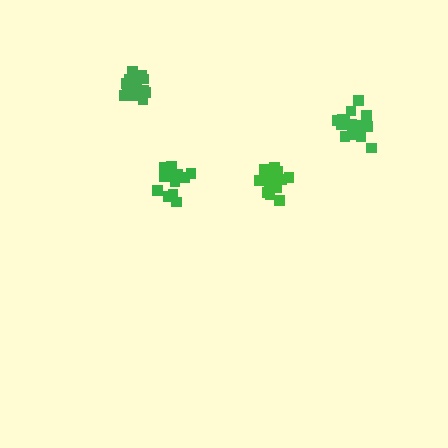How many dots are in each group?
Group 1: 17 dots, Group 2: 18 dots, Group 3: 14 dots, Group 4: 17 dots (66 total).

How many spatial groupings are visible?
There are 4 spatial groupings.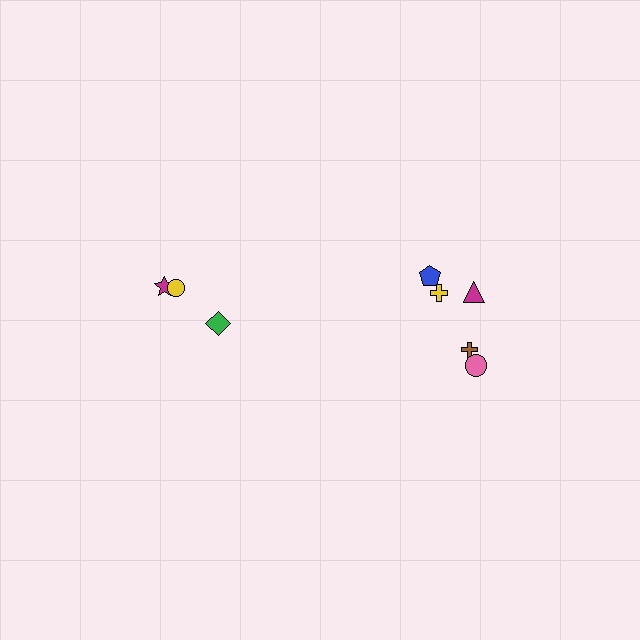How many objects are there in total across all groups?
There are 8 objects.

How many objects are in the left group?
There are 3 objects.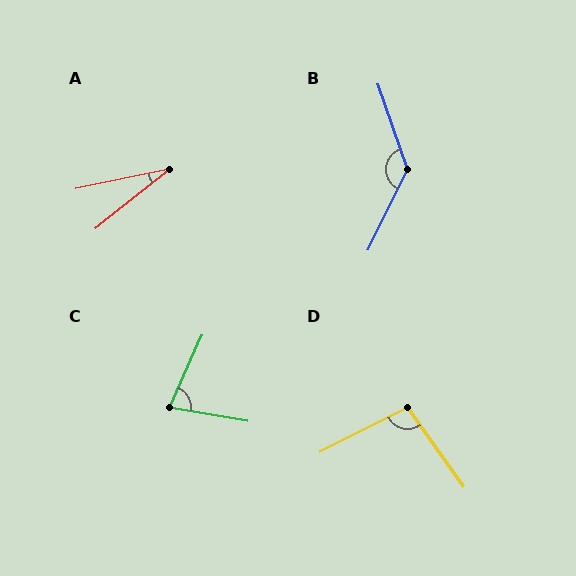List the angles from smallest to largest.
A (27°), C (76°), D (99°), B (135°).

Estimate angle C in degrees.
Approximately 76 degrees.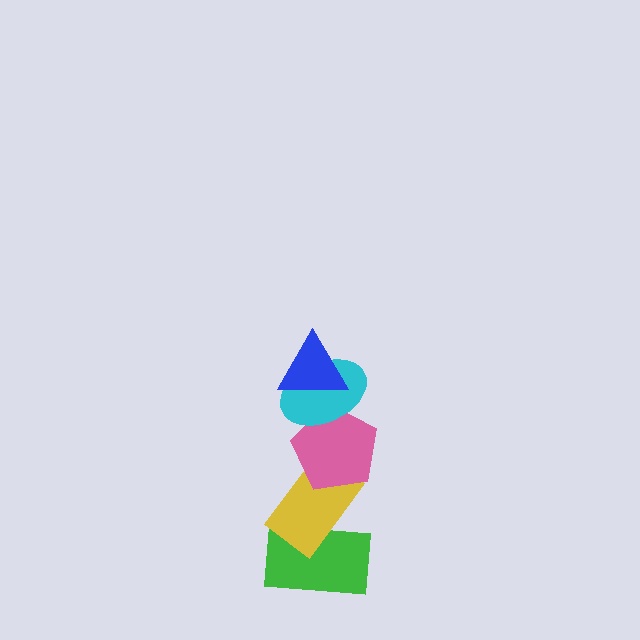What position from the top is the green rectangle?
The green rectangle is 5th from the top.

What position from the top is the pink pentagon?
The pink pentagon is 3rd from the top.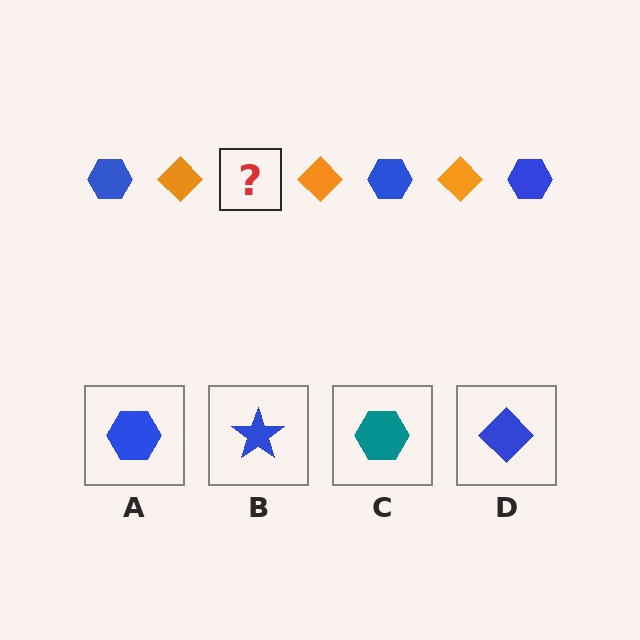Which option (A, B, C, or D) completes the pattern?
A.